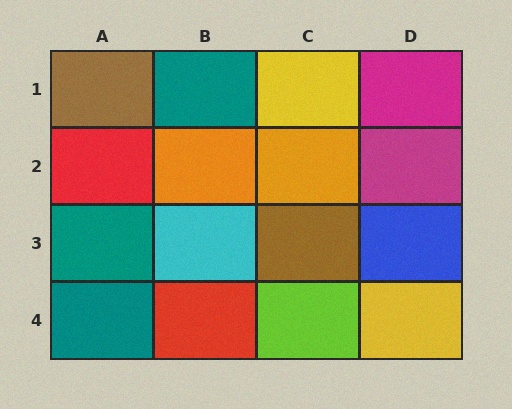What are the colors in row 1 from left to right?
Brown, teal, yellow, magenta.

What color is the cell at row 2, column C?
Orange.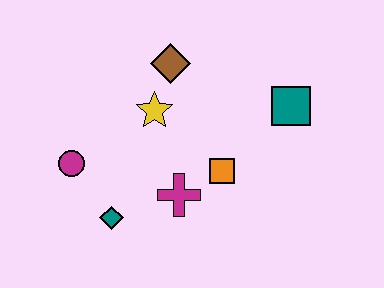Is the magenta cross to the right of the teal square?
No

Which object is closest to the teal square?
The orange square is closest to the teal square.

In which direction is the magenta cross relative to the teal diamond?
The magenta cross is to the right of the teal diamond.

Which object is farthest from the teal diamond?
The teal square is farthest from the teal diamond.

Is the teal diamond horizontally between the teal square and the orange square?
No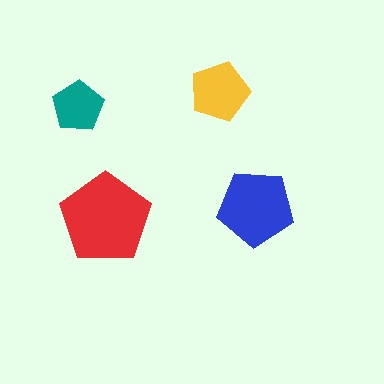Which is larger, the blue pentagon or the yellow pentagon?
The blue one.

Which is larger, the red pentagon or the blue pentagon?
The red one.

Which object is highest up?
The yellow pentagon is topmost.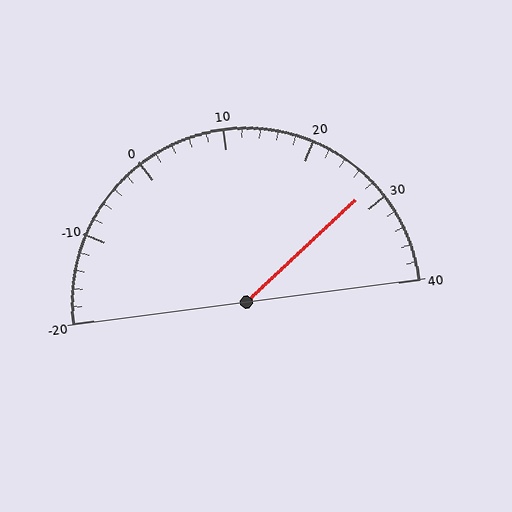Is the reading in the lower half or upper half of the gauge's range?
The reading is in the upper half of the range (-20 to 40).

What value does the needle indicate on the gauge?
The needle indicates approximately 28.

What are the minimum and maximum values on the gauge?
The gauge ranges from -20 to 40.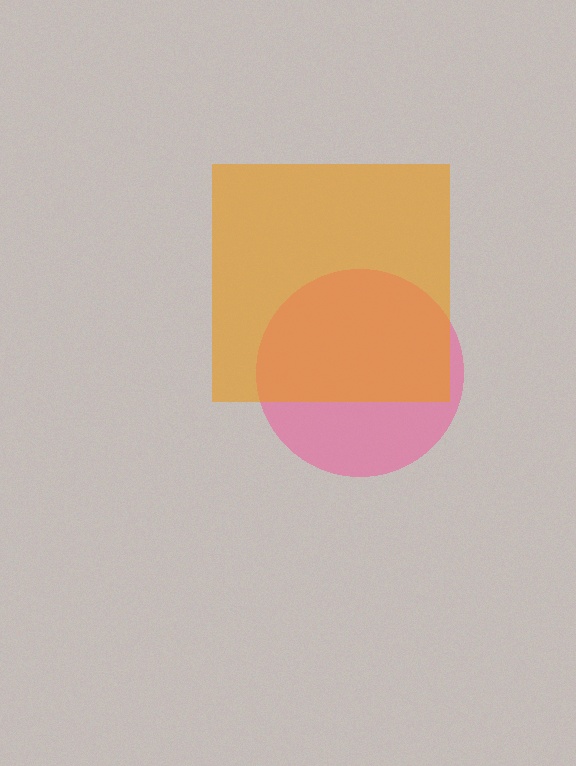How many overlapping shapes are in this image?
There are 2 overlapping shapes in the image.